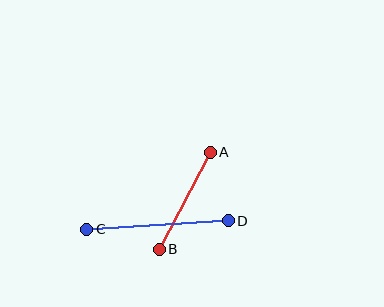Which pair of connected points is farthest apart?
Points C and D are farthest apart.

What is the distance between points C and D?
The distance is approximately 142 pixels.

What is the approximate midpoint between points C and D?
The midpoint is at approximately (157, 225) pixels.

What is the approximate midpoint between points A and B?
The midpoint is at approximately (185, 201) pixels.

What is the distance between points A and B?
The distance is approximately 109 pixels.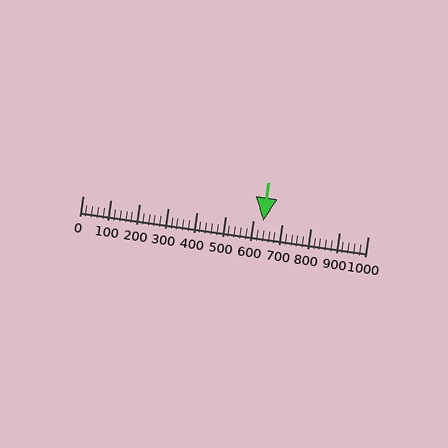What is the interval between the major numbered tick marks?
The major tick marks are spaced 100 units apart.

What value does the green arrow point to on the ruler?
The green arrow points to approximately 635.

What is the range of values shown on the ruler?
The ruler shows values from 0 to 1000.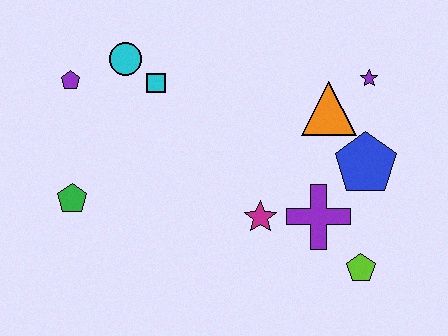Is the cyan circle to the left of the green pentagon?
No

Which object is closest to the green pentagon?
The purple pentagon is closest to the green pentagon.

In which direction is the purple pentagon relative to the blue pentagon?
The purple pentagon is to the left of the blue pentagon.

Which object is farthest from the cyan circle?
The lime pentagon is farthest from the cyan circle.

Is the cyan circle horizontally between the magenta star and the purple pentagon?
Yes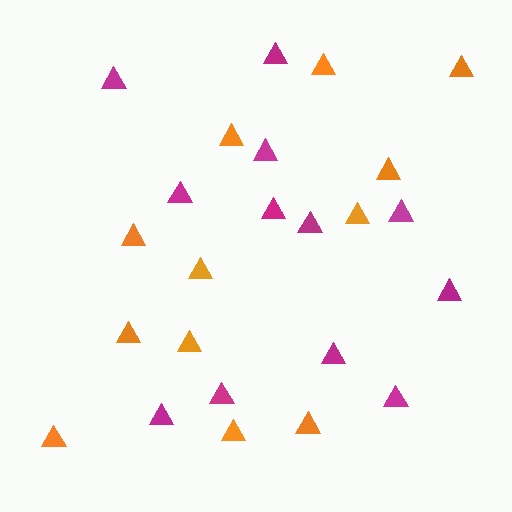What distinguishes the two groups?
There are 2 groups: one group of magenta triangles (12) and one group of orange triangles (12).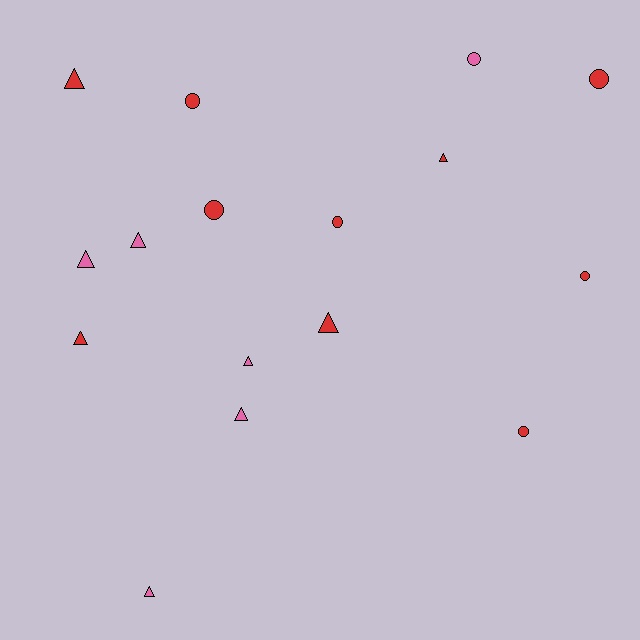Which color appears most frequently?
Red, with 10 objects.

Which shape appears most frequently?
Triangle, with 9 objects.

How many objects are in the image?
There are 16 objects.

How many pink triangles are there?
There are 5 pink triangles.